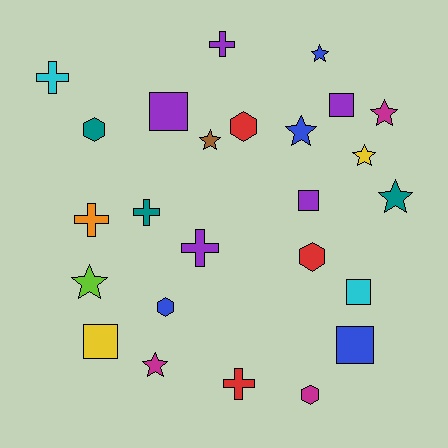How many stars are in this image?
There are 8 stars.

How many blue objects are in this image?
There are 4 blue objects.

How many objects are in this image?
There are 25 objects.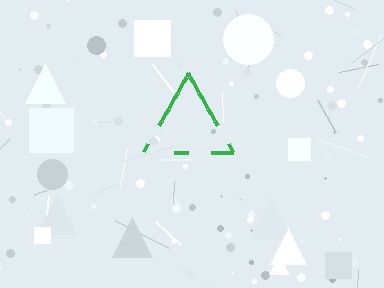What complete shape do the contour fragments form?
The contour fragments form a triangle.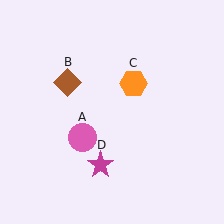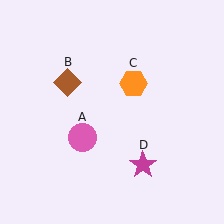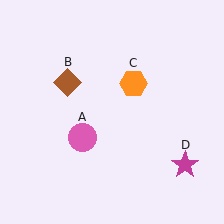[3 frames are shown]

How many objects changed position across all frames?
1 object changed position: magenta star (object D).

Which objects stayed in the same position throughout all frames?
Pink circle (object A) and brown diamond (object B) and orange hexagon (object C) remained stationary.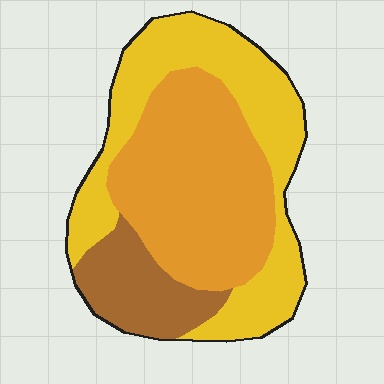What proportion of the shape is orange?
Orange takes up about two fifths (2/5) of the shape.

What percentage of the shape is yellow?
Yellow takes up about two fifths (2/5) of the shape.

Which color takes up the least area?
Brown, at roughly 15%.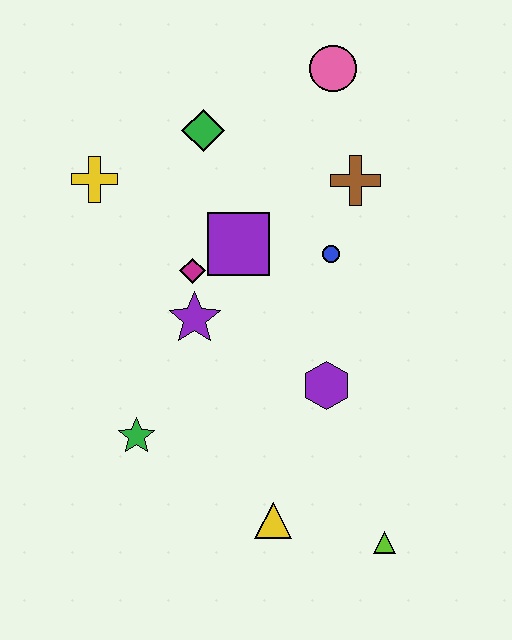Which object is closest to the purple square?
The magenta diamond is closest to the purple square.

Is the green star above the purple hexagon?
No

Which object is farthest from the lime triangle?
The pink circle is farthest from the lime triangle.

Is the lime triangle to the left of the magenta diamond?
No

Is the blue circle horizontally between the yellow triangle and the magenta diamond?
No